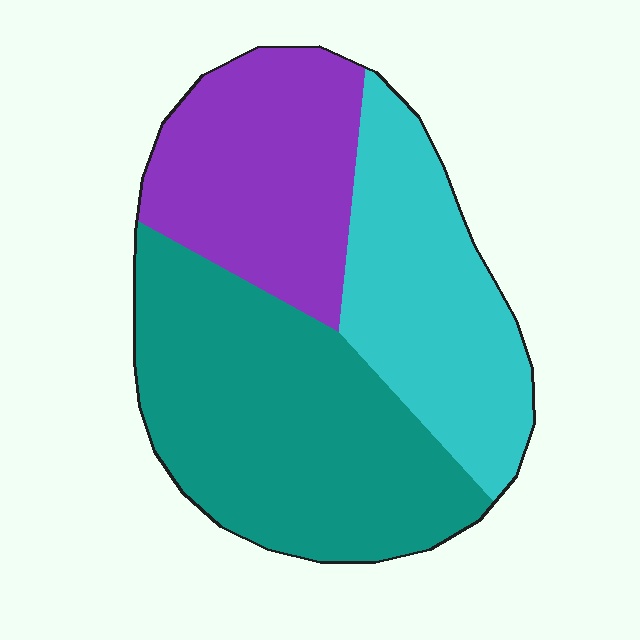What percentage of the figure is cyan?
Cyan covers 29% of the figure.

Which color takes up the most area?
Teal, at roughly 45%.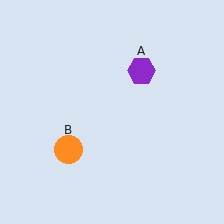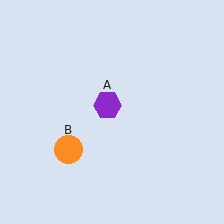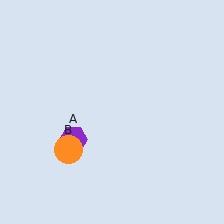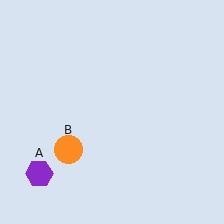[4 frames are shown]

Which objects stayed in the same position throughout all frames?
Orange circle (object B) remained stationary.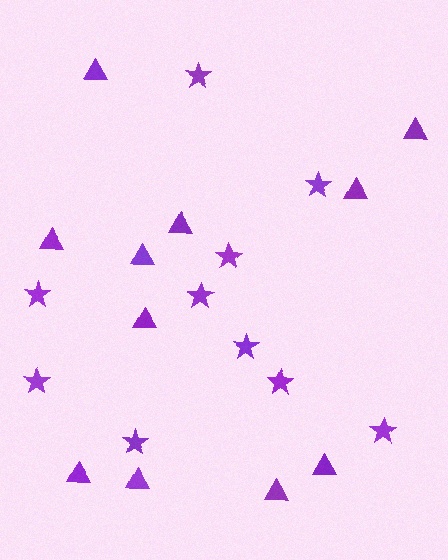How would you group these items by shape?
There are 2 groups: one group of stars (10) and one group of triangles (11).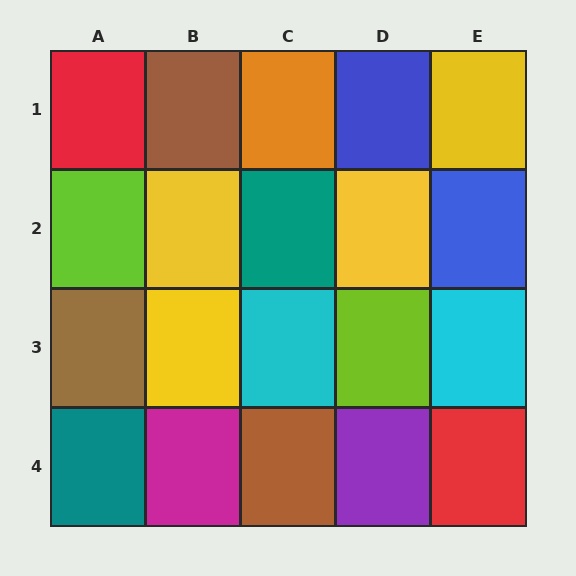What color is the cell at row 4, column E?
Red.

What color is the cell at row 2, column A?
Lime.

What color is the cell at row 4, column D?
Purple.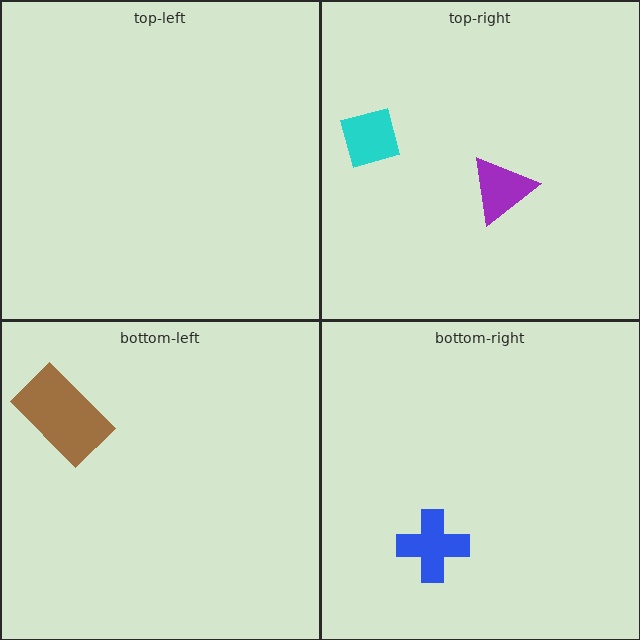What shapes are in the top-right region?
The purple triangle, the cyan square.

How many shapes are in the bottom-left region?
1.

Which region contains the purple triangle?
The top-right region.